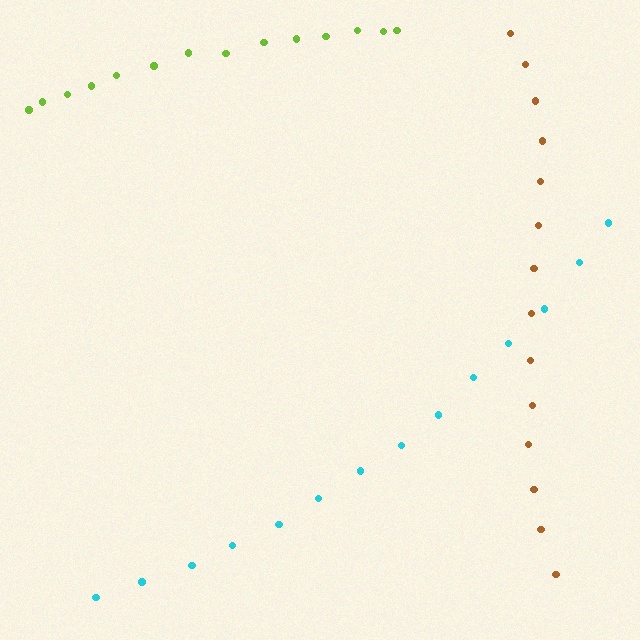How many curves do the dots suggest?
There are 3 distinct paths.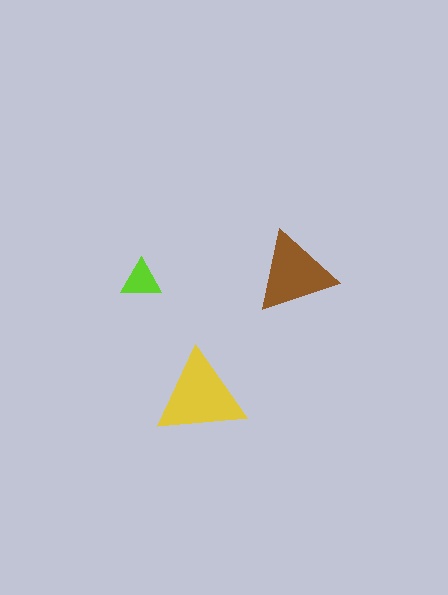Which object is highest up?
The brown triangle is topmost.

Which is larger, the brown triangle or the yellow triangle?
The yellow one.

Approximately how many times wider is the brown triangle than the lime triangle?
About 2 times wider.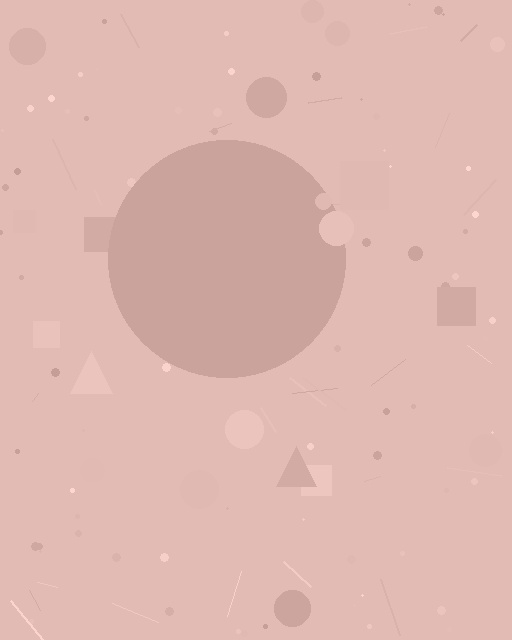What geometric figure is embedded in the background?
A circle is embedded in the background.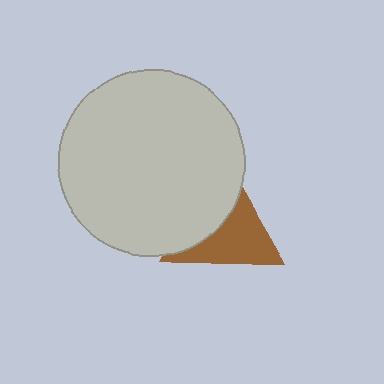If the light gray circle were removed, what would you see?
You would see the complete brown triangle.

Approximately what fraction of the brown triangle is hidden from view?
Roughly 45% of the brown triangle is hidden behind the light gray circle.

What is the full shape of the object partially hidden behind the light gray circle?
The partially hidden object is a brown triangle.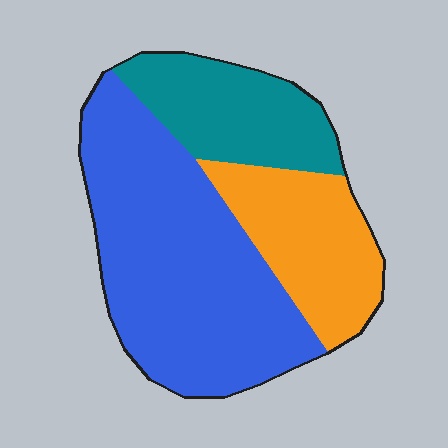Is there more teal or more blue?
Blue.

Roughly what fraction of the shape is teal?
Teal takes up about one fifth (1/5) of the shape.